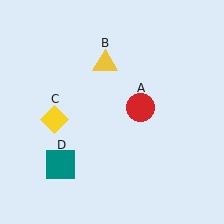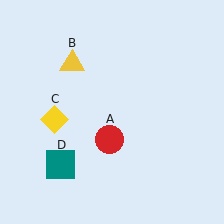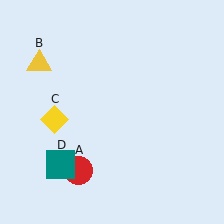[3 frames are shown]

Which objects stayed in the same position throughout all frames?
Yellow diamond (object C) and teal square (object D) remained stationary.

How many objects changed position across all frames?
2 objects changed position: red circle (object A), yellow triangle (object B).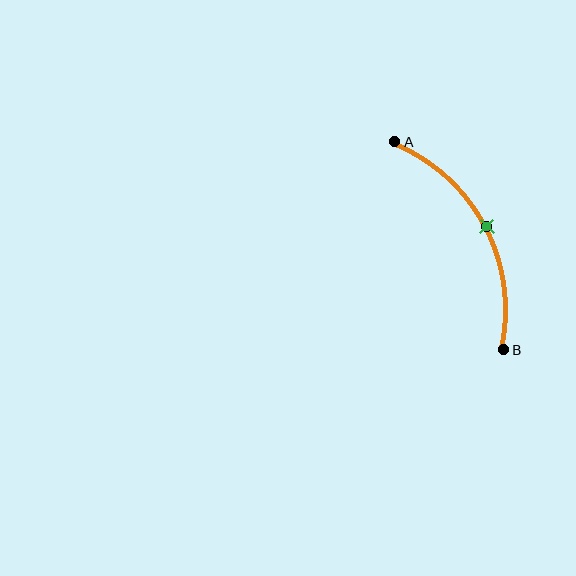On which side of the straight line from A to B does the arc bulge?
The arc bulges to the right of the straight line connecting A and B.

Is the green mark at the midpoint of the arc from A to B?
Yes. The green mark lies on the arc at equal arc-length from both A and B — it is the arc midpoint.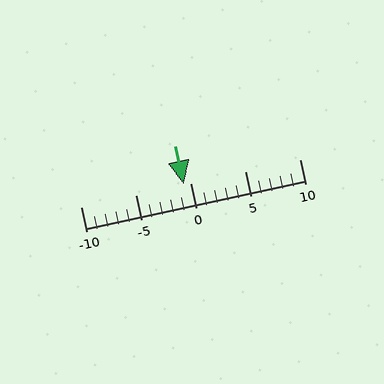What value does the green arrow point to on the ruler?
The green arrow points to approximately -1.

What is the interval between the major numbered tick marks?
The major tick marks are spaced 5 units apart.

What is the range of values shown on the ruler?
The ruler shows values from -10 to 10.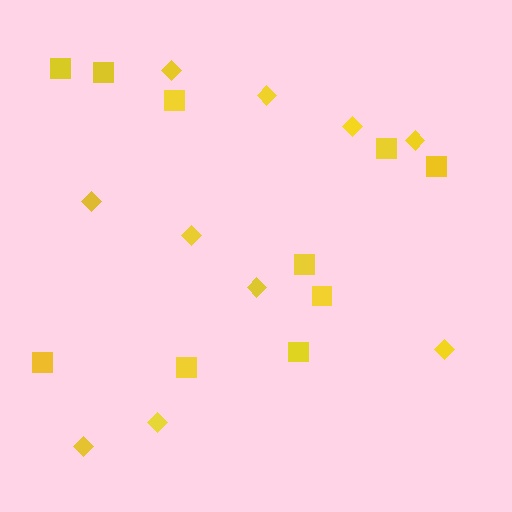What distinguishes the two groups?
There are 2 groups: one group of squares (10) and one group of diamonds (10).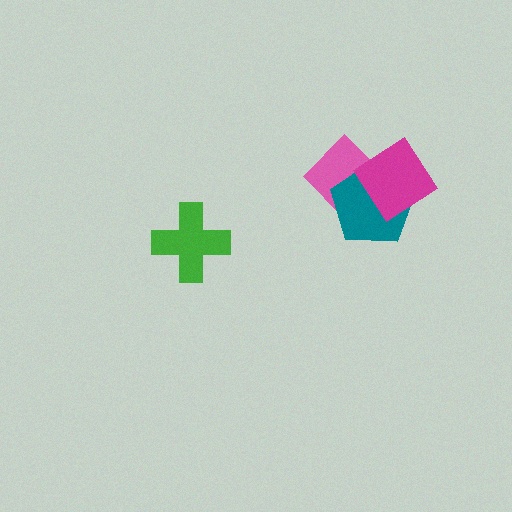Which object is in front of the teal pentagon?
The magenta diamond is in front of the teal pentagon.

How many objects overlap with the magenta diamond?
2 objects overlap with the magenta diamond.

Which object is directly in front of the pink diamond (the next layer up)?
The teal pentagon is directly in front of the pink diamond.